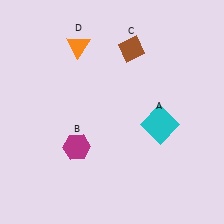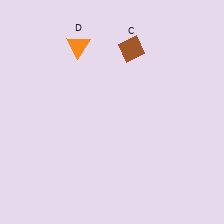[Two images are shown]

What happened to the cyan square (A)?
The cyan square (A) was removed in Image 2. It was in the bottom-right area of Image 1.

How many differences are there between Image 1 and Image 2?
There are 2 differences between the two images.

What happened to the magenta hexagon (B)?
The magenta hexagon (B) was removed in Image 2. It was in the bottom-left area of Image 1.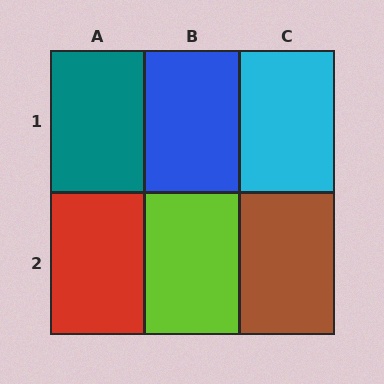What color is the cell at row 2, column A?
Red.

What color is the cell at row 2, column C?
Brown.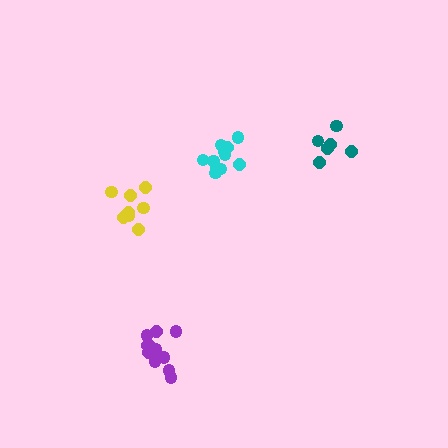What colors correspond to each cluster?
The clusters are colored: cyan, purple, teal, yellow.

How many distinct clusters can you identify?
There are 4 distinct clusters.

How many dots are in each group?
Group 1: 11 dots, Group 2: 11 dots, Group 3: 6 dots, Group 4: 8 dots (36 total).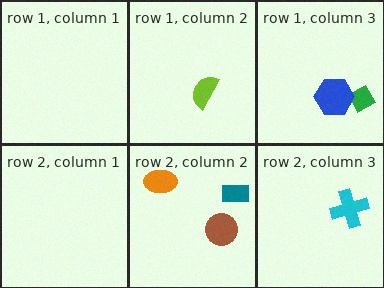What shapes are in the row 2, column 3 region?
The cyan cross.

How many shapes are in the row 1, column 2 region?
1.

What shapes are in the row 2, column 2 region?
The brown circle, the orange ellipse, the teal rectangle.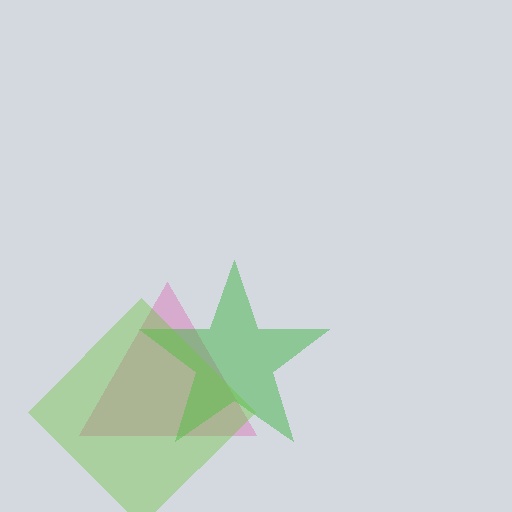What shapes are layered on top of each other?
The layered shapes are: a pink triangle, a green star, a lime diamond.